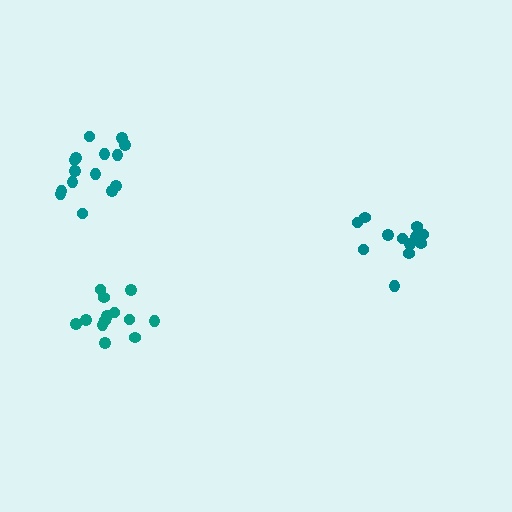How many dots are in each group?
Group 1: 15 dots, Group 2: 13 dots, Group 3: 12 dots (40 total).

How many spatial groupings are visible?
There are 3 spatial groupings.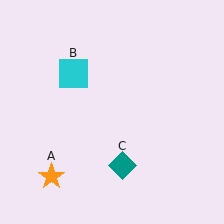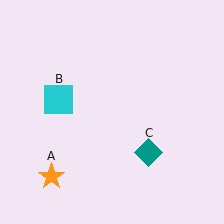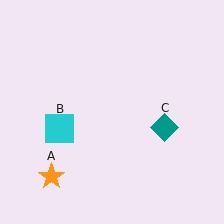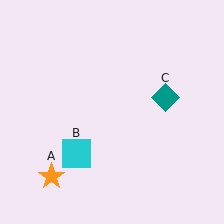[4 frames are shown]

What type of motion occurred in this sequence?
The cyan square (object B), teal diamond (object C) rotated counterclockwise around the center of the scene.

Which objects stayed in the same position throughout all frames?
Orange star (object A) remained stationary.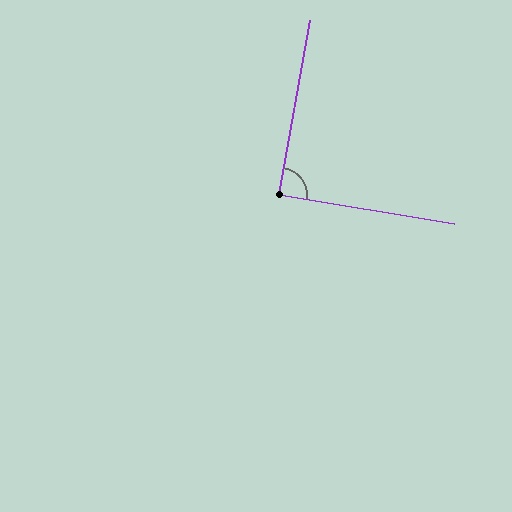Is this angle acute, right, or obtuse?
It is approximately a right angle.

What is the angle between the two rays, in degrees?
Approximately 89 degrees.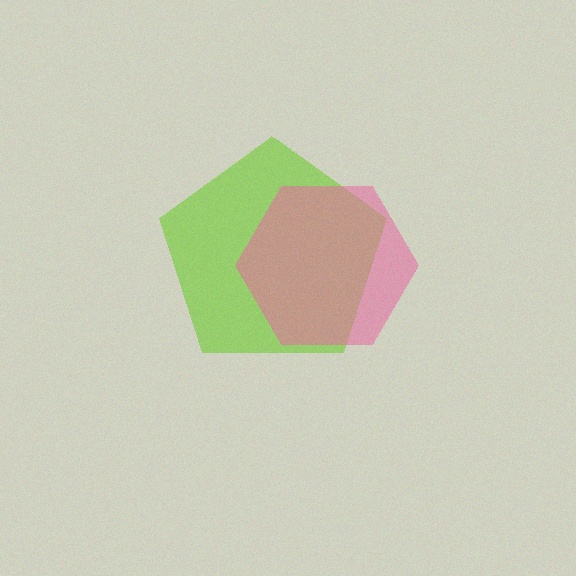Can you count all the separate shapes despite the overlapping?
Yes, there are 2 separate shapes.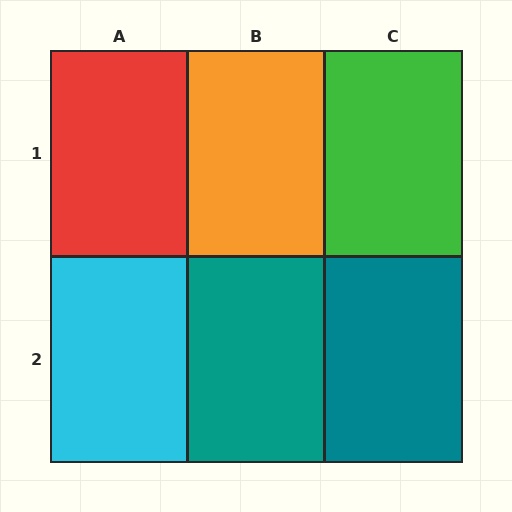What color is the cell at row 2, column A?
Cyan.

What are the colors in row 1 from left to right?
Red, orange, green.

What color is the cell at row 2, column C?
Teal.